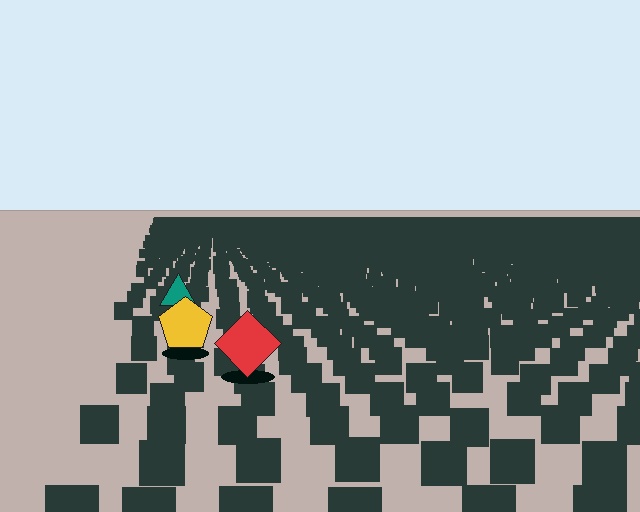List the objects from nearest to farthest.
From nearest to farthest: the red diamond, the yellow pentagon, the teal triangle.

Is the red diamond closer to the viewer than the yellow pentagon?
Yes. The red diamond is closer — you can tell from the texture gradient: the ground texture is coarser near it.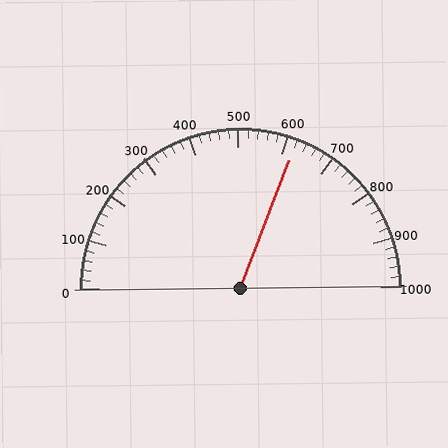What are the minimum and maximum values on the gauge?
The gauge ranges from 0 to 1000.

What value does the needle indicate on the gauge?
The needle indicates approximately 620.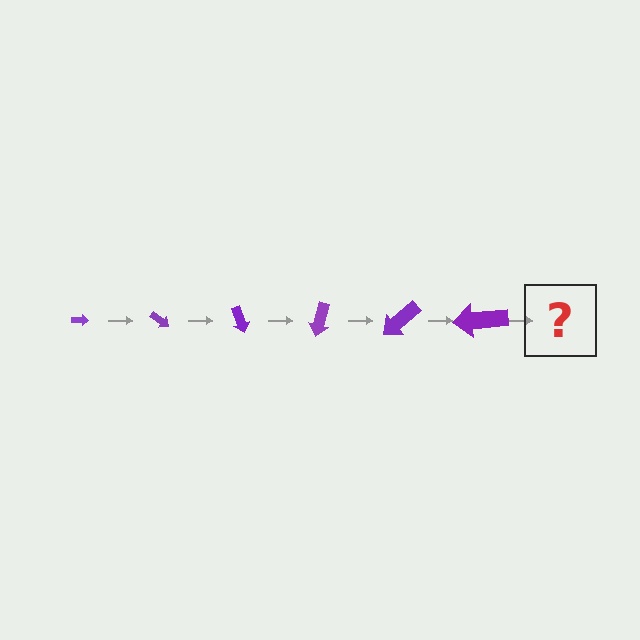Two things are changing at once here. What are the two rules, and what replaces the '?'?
The two rules are that the arrow grows larger each step and it rotates 35 degrees each step. The '?' should be an arrow, larger than the previous one and rotated 210 degrees from the start.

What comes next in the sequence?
The next element should be an arrow, larger than the previous one and rotated 210 degrees from the start.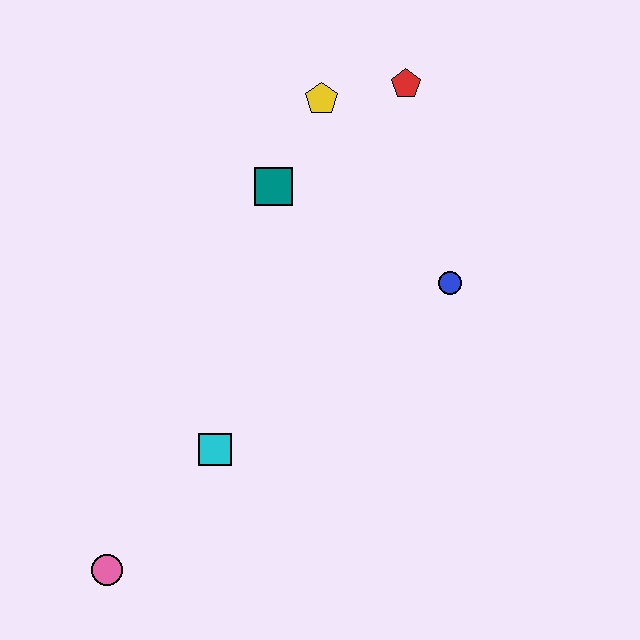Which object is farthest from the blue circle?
The pink circle is farthest from the blue circle.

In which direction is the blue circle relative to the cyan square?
The blue circle is to the right of the cyan square.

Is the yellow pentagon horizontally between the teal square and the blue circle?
Yes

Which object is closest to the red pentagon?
The yellow pentagon is closest to the red pentagon.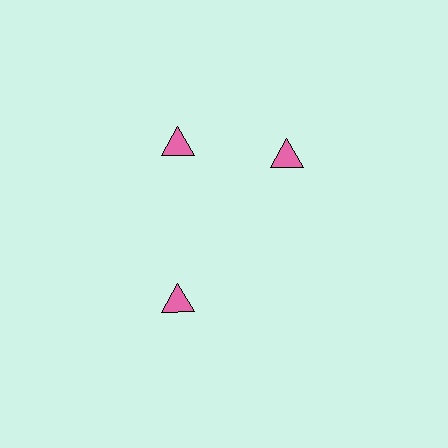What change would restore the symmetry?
The symmetry would be restored by rotating it back into even spacing with its neighbors so that all 3 triangles sit at equal angles and equal distance from the center.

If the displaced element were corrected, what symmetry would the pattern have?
It would have 3-fold rotational symmetry — the pattern would map onto itself every 120 degrees.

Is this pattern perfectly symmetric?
No. The 3 pink triangles are arranged in a ring, but one element near the 3 o'clock position is rotated out of alignment along the ring, breaking the 3-fold rotational symmetry.